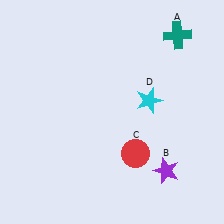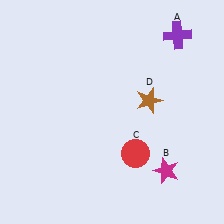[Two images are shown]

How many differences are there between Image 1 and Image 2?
There are 3 differences between the two images.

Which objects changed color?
A changed from teal to purple. B changed from purple to magenta. D changed from cyan to brown.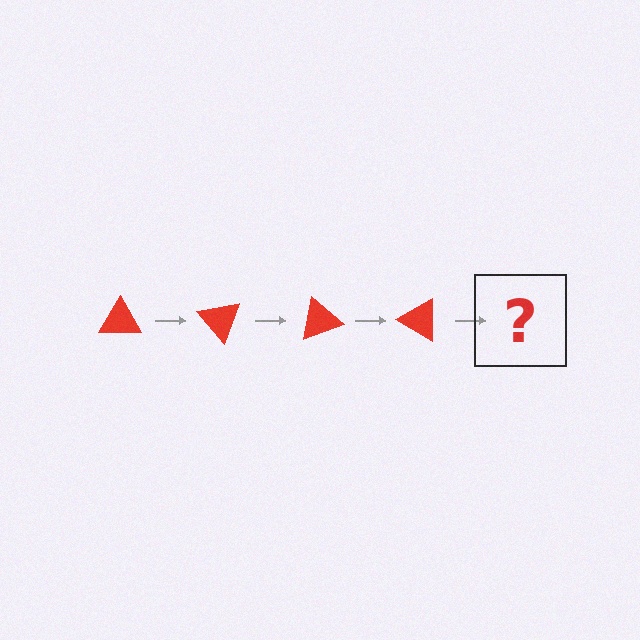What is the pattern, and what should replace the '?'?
The pattern is that the triangle rotates 50 degrees each step. The '?' should be a red triangle rotated 200 degrees.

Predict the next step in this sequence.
The next step is a red triangle rotated 200 degrees.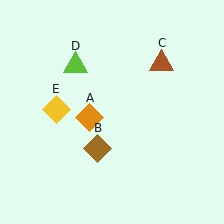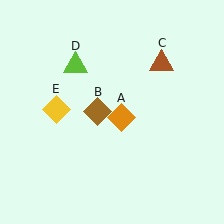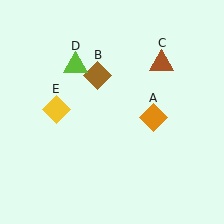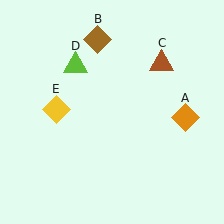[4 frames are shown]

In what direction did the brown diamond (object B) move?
The brown diamond (object B) moved up.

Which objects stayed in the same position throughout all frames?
Brown triangle (object C) and lime triangle (object D) and yellow diamond (object E) remained stationary.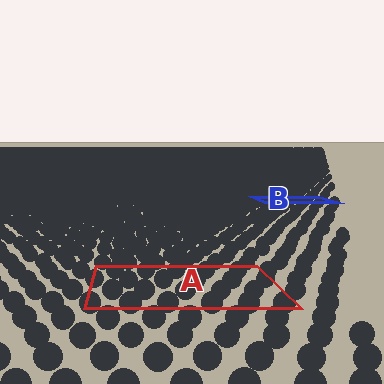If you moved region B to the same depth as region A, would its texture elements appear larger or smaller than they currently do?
They would appear larger. At a closer depth, the same texture elements are projected at a bigger on-screen size.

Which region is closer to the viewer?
Region A is closer. The texture elements there are larger and more spread out.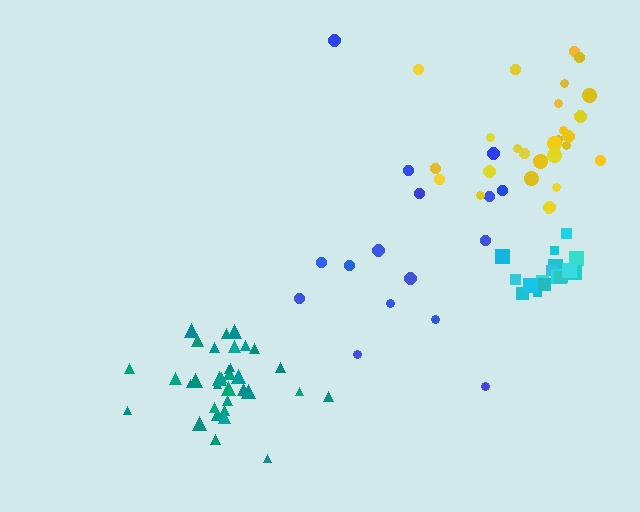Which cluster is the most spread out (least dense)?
Blue.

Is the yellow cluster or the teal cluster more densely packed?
Teal.